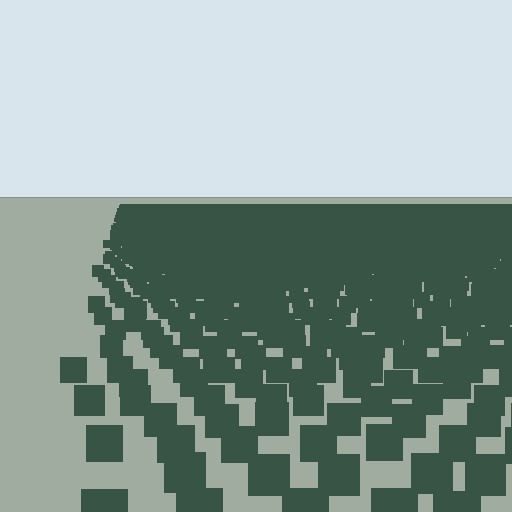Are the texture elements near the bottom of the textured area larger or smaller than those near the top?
Larger. Near the bottom, elements are closer to the viewer and appear at a bigger on-screen size.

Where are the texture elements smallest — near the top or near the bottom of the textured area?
Near the top.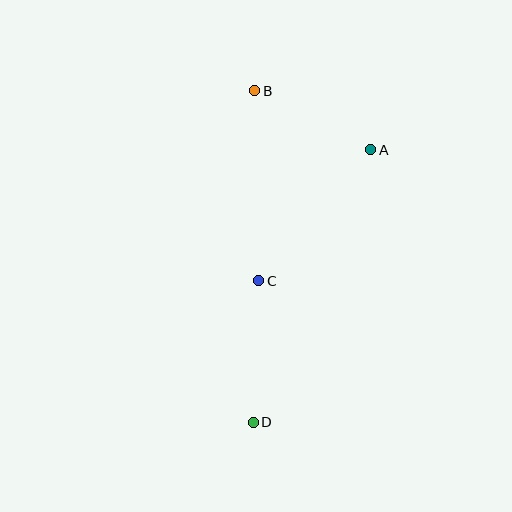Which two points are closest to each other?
Points A and B are closest to each other.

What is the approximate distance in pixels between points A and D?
The distance between A and D is approximately 297 pixels.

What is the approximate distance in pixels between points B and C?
The distance between B and C is approximately 190 pixels.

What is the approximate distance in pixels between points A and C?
The distance between A and C is approximately 172 pixels.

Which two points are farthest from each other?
Points B and D are farthest from each other.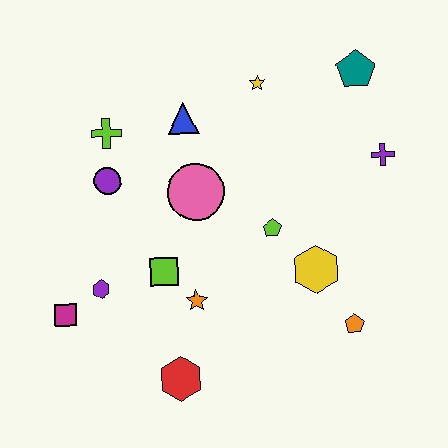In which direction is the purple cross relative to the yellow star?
The purple cross is to the right of the yellow star.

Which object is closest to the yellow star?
The blue triangle is closest to the yellow star.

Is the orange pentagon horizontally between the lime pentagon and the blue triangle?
No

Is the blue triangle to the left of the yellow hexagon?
Yes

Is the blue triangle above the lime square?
Yes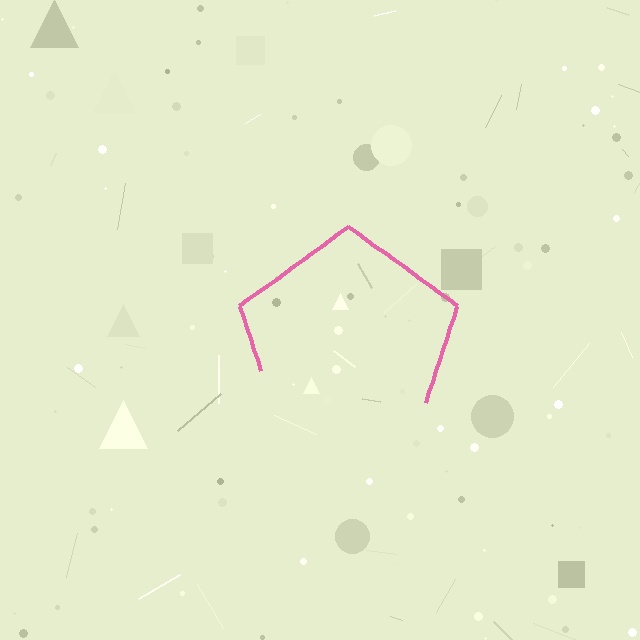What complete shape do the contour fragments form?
The contour fragments form a pentagon.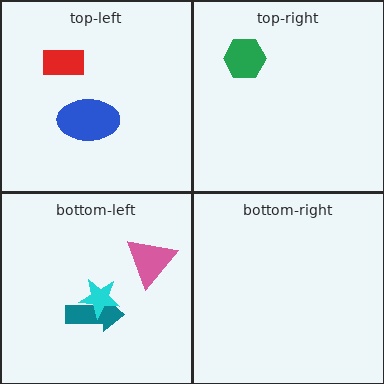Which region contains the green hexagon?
The top-right region.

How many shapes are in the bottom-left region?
3.